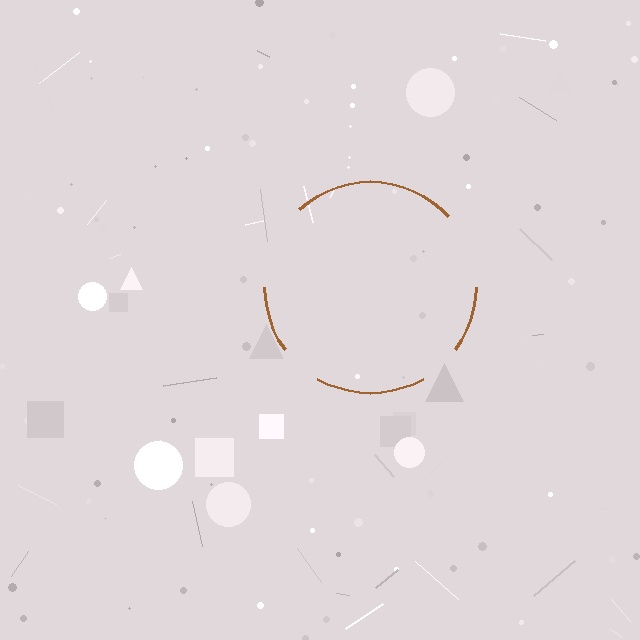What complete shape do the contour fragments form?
The contour fragments form a circle.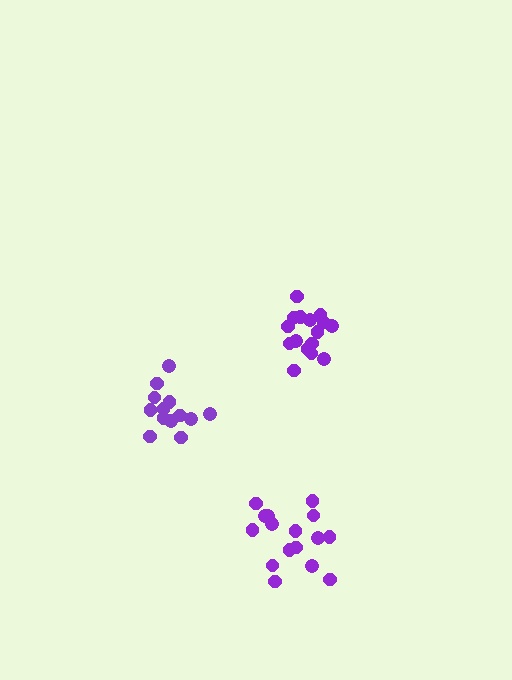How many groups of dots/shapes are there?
There are 3 groups.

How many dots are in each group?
Group 1: 14 dots, Group 2: 16 dots, Group 3: 16 dots (46 total).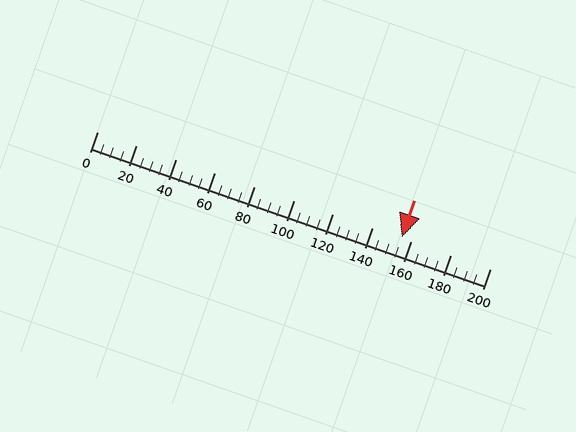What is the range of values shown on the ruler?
The ruler shows values from 0 to 200.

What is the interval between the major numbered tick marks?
The major tick marks are spaced 20 units apart.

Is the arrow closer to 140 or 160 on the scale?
The arrow is closer to 160.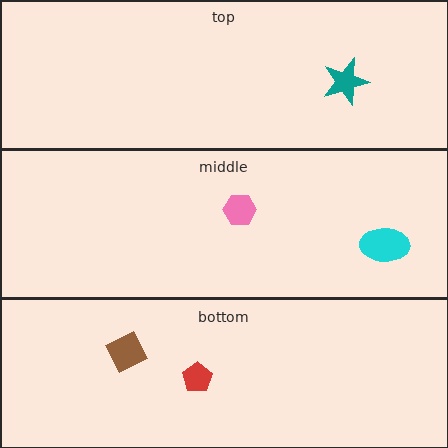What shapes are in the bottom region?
The brown square, the red pentagon.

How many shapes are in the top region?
1.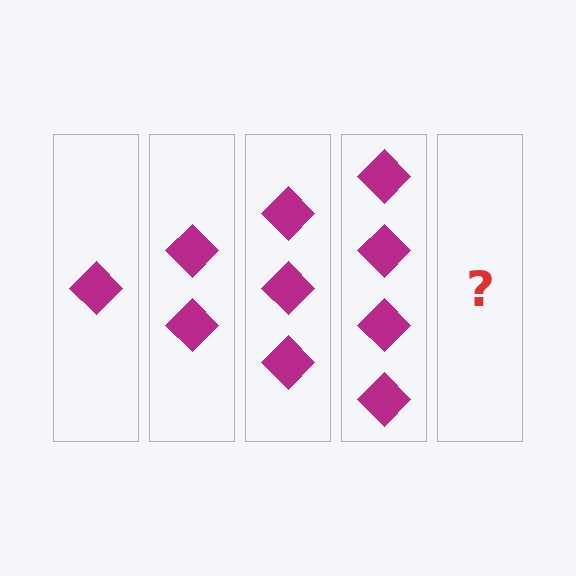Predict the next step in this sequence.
The next step is 5 diamonds.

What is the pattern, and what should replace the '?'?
The pattern is that each step adds one more diamond. The '?' should be 5 diamonds.